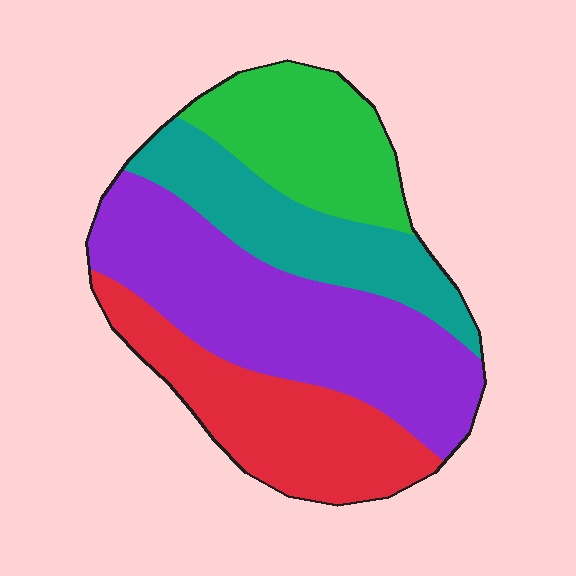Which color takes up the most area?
Purple, at roughly 35%.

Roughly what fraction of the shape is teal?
Teal covers 20% of the shape.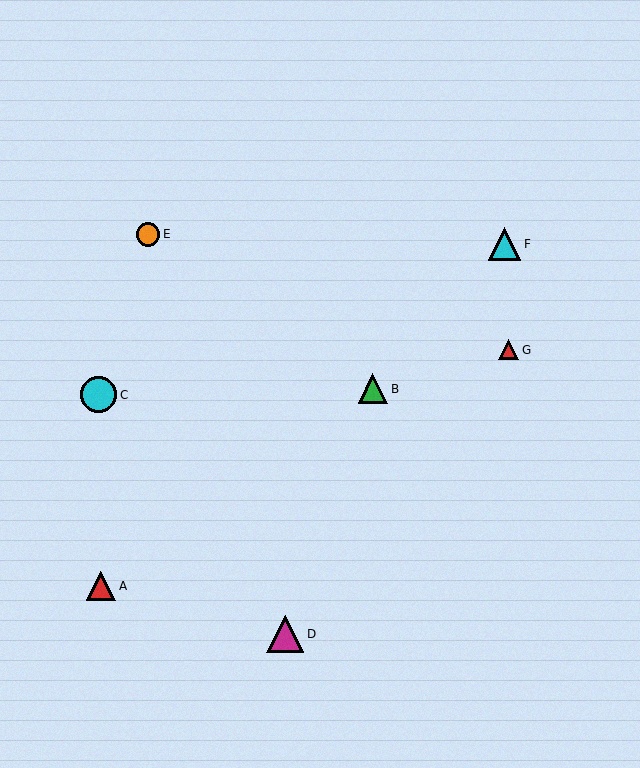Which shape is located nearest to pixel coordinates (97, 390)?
The cyan circle (labeled C) at (99, 395) is nearest to that location.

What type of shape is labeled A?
Shape A is a red triangle.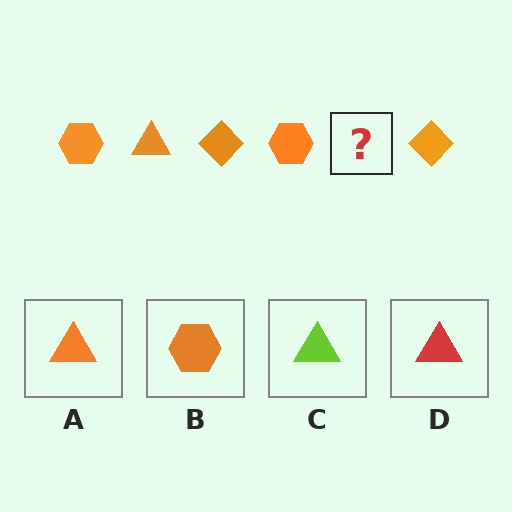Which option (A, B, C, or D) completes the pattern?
A.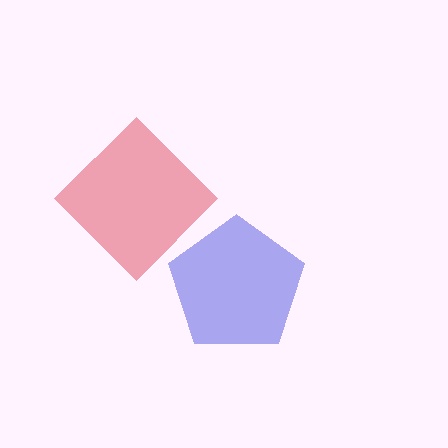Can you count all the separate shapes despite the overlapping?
Yes, there are 2 separate shapes.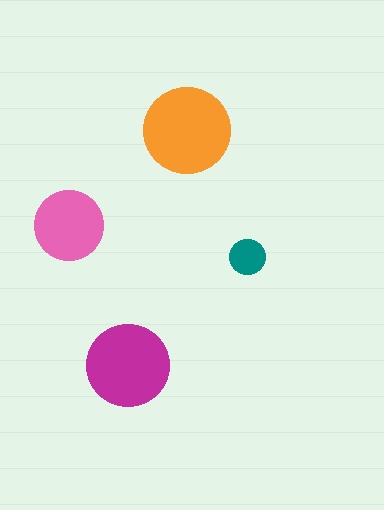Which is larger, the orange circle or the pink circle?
The orange one.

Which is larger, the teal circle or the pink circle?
The pink one.